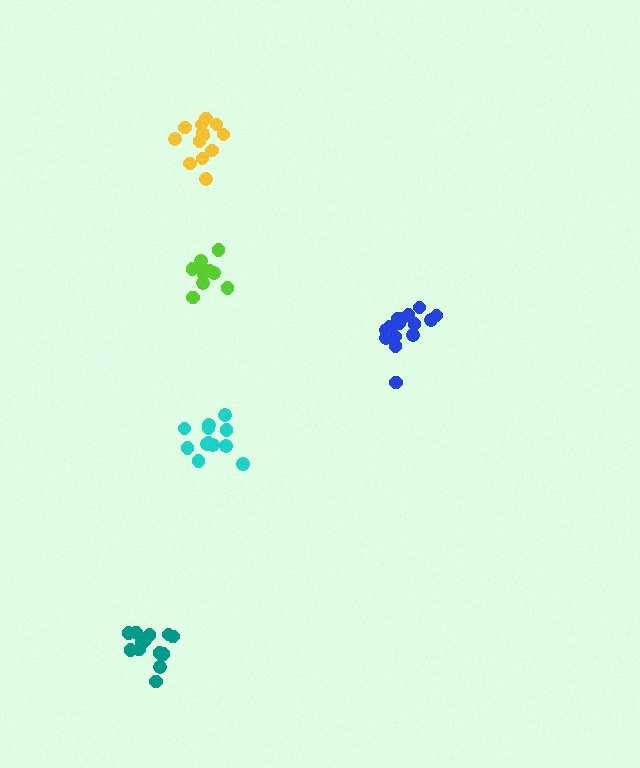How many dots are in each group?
Group 1: 16 dots, Group 2: 13 dots, Group 3: 10 dots, Group 4: 12 dots, Group 5: 13 dots (64 total).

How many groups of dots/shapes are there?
There are 5 groups.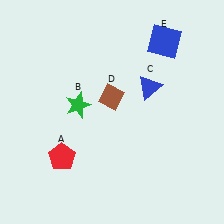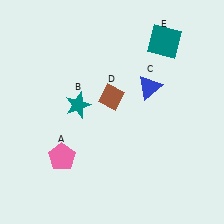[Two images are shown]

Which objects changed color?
A changed from red to pink. B changed from green to teal. E changed from blue to teal.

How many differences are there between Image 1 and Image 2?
There are 3 differences between the two images.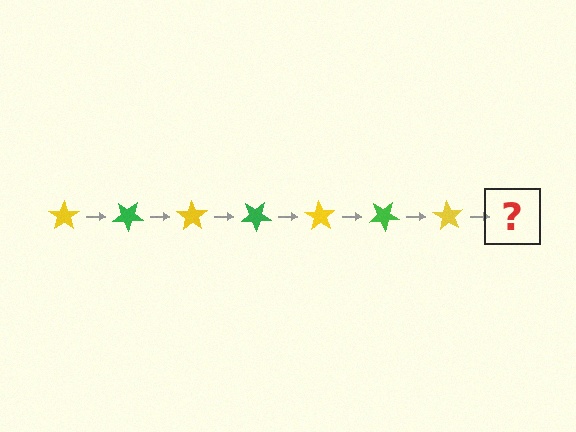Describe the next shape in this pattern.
It should be a green star, rotated 245 degrees from the start.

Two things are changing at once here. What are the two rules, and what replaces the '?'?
The two rules are that it rotates 35 degrees each step and the color cycles through yellow and green. The '?' should be a green star, rotated 245 degrees from the start.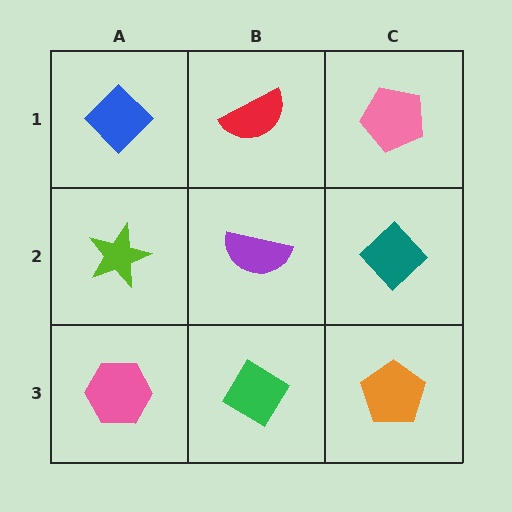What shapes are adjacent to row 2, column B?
A red semicircle (row 1, column B), a green diamond (row 3, column B), a lime star (row 2, column A), a teal diamond (row 2, column C).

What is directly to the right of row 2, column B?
A teal diamond.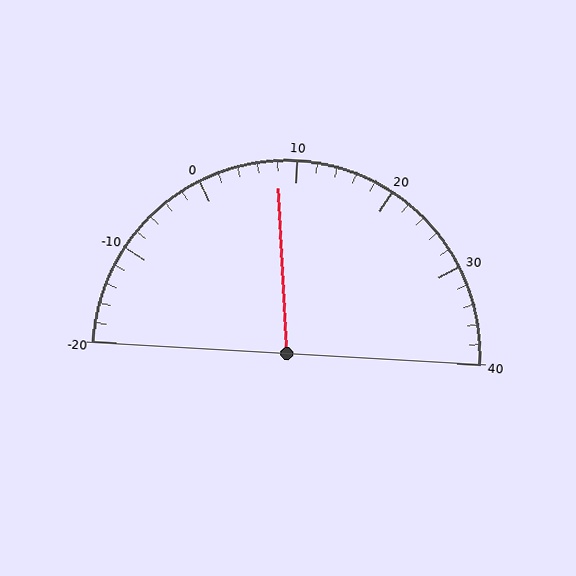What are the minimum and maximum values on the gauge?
The gauge ranges from -20 to 40.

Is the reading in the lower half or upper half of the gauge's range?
The reading is in the lower half of the range (-20 to 40).